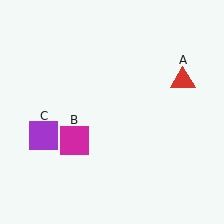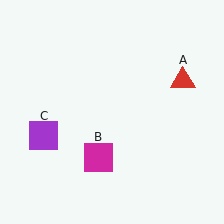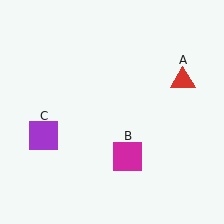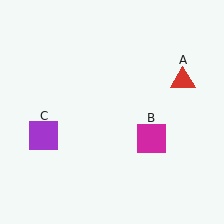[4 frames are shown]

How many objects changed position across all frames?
1 object changed position: magenta square (object B).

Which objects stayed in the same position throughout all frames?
Red triangle (object A) and purple square (object C) remained stationary.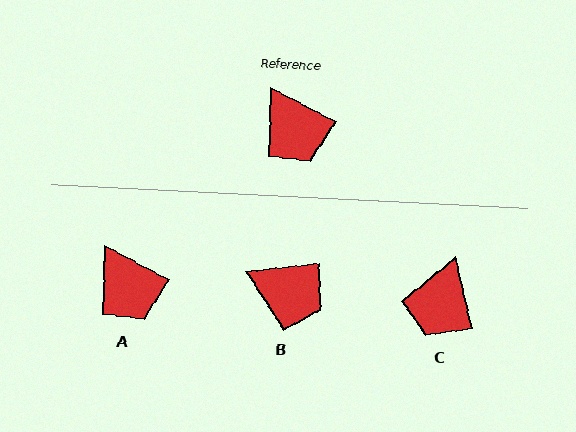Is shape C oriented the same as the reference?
No, it is off by about 49 degrees.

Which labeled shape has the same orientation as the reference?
A.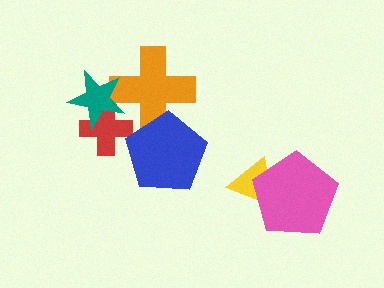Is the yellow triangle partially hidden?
Yes, it is partially covered by another shape.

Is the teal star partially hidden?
No, no other shape covers it.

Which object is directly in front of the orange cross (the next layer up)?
The teal star is directly in front of the orange cross.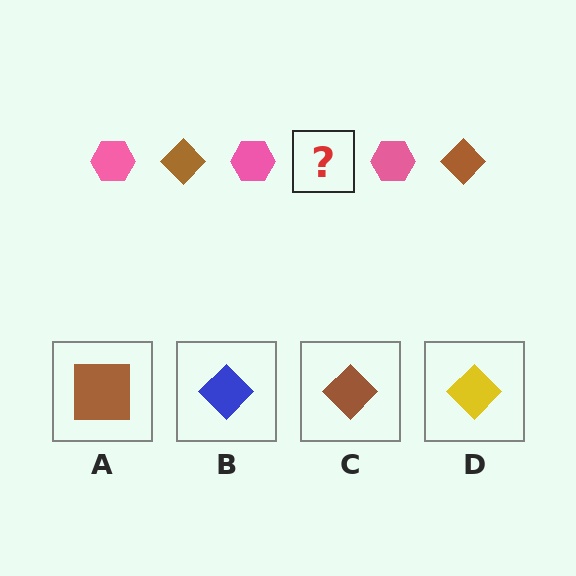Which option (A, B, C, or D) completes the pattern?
C.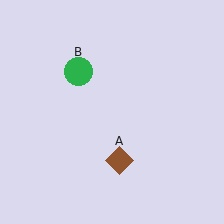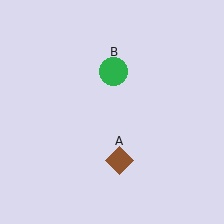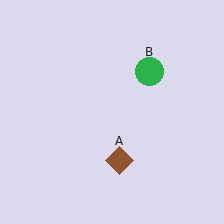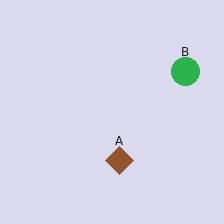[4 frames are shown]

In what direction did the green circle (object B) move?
The green circle (object B) moved right.